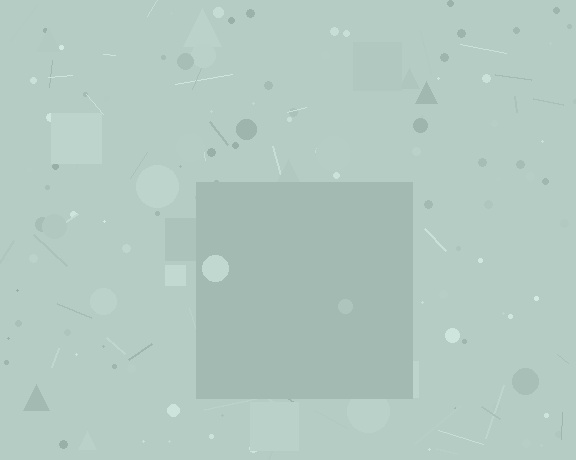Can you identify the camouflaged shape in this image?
The camouflaged shape is a square.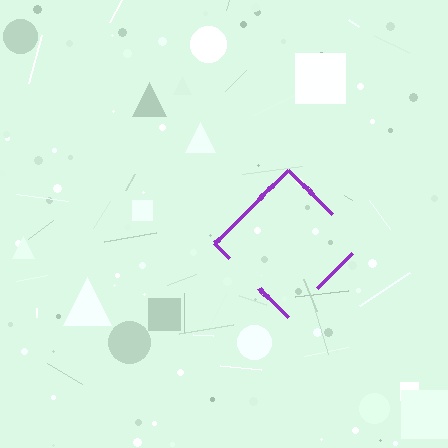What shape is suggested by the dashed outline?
The dashed outline suggests a diamond.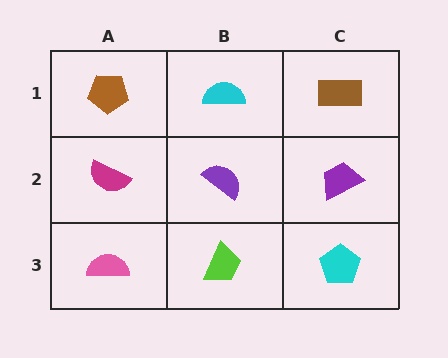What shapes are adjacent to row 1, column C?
A purple trapezoid (row 2, column C), a cyan semicircle (row 1, column B).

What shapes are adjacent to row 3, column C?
A purple trapezoid (row 2, column C), a lime trapezoid (row 3, column B).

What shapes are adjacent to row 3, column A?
A magenta semicircle (row 2, column A), a lime trapezoid (row 3, column B).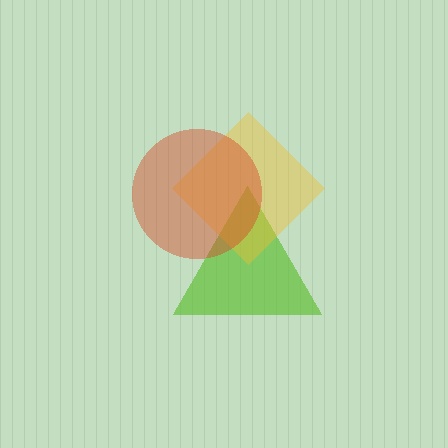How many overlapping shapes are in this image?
There are 3 overlapping shapes in the image.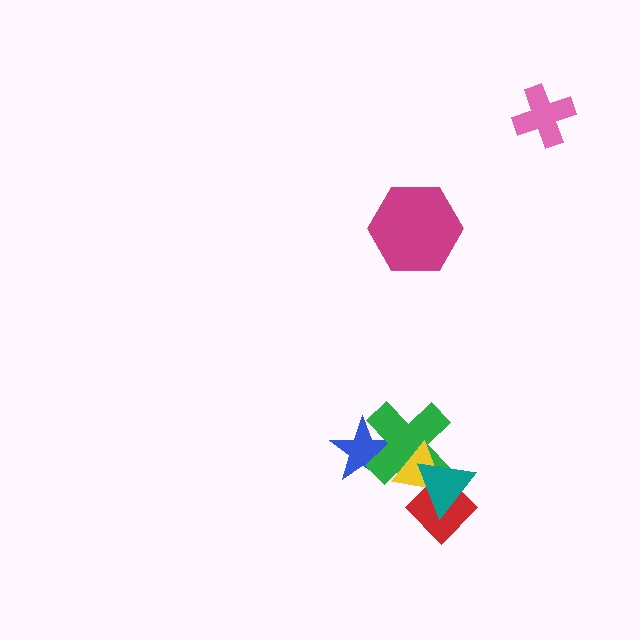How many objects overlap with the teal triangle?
3 objects overlap with the teal triangle.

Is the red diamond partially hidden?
Yes, it is partially covered by another shape.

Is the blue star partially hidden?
Yes, it is partially covered by another shape.